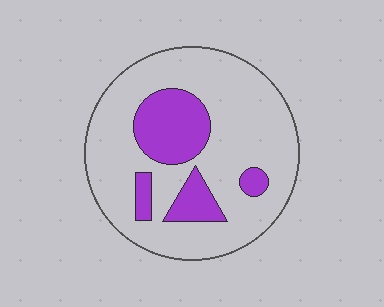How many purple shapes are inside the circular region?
4.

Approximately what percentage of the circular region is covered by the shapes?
Approximately 20%.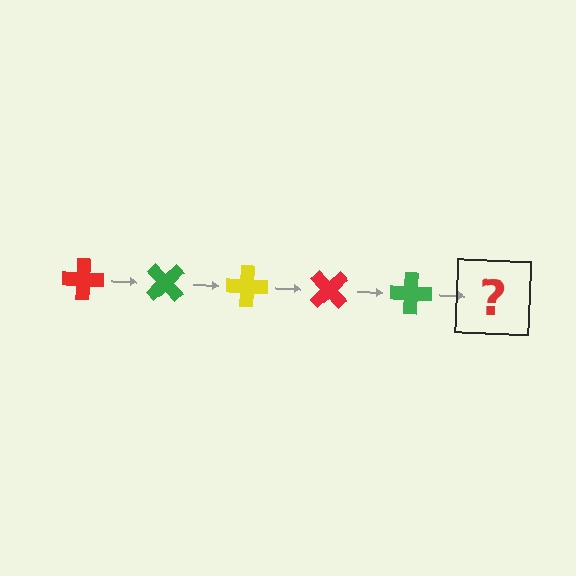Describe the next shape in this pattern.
It should be a yellow cross, rotated 225 degrees from the start.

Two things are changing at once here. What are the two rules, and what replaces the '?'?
The two rules are that it rotates 45 degrees each step and the color cycles through red, green, and yellow. The '?' should be a yellow cross, rotated 225 degrees from the start.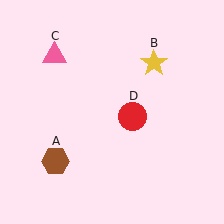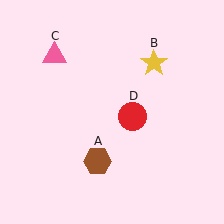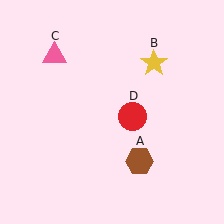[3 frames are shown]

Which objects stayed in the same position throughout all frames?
Yellow star (object B) and pink triangle (object C) and red circle (object D) remained stationary.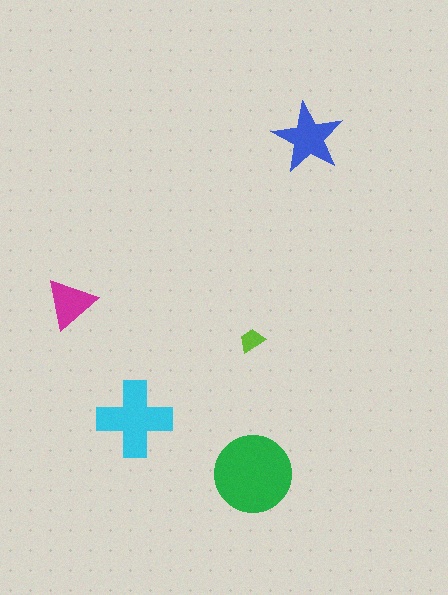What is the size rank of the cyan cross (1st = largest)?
2nd.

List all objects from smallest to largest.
The lime trapezoid, the magenta triangle, the blue star, the cyan cross, the green circle.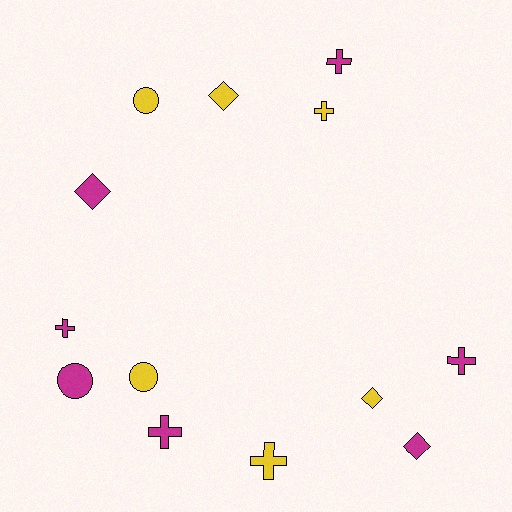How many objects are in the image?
There are 13 objects.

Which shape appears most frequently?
Cross, with 6 objects.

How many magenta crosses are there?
There are 4 magenta crosses.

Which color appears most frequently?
Magenta, with 7 objects.